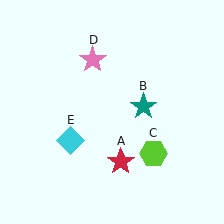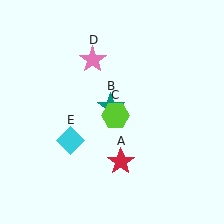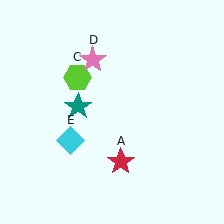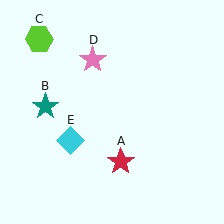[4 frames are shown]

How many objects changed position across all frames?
2 objects changed position: teal star (object B), lime hexagon (object C).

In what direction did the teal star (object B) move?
The teal star (object B) moved left.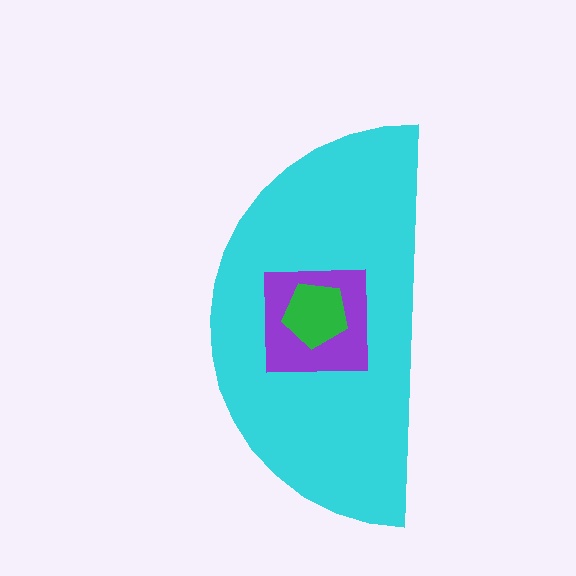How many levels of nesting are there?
3.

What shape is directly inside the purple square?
The green pentagon.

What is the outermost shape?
The cyan semicircle.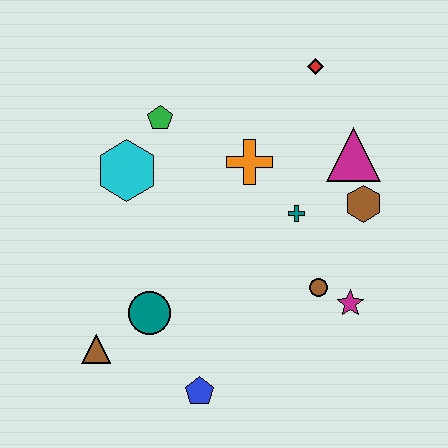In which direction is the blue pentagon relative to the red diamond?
The blue pentagon is below the red diamond.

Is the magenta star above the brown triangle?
Yes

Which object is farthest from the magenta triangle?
The brown triangle is farthest from the magenta triangle.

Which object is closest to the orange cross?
The teal cross is closest to the orange cross.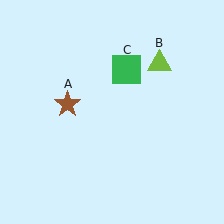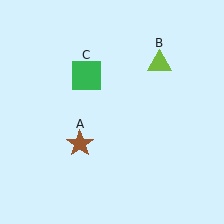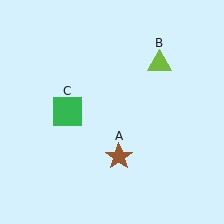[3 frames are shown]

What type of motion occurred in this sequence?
The brown star (object A), green square (object C) rotated counterclockwise around the center of the scene.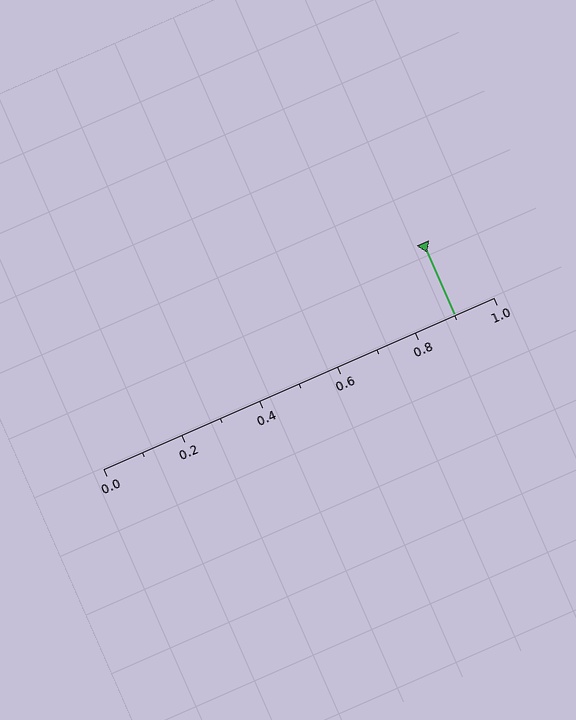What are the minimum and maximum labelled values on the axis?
The axis runs from 0.0 to 1.0.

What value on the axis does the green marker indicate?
The marker indicates approximately 0.9.